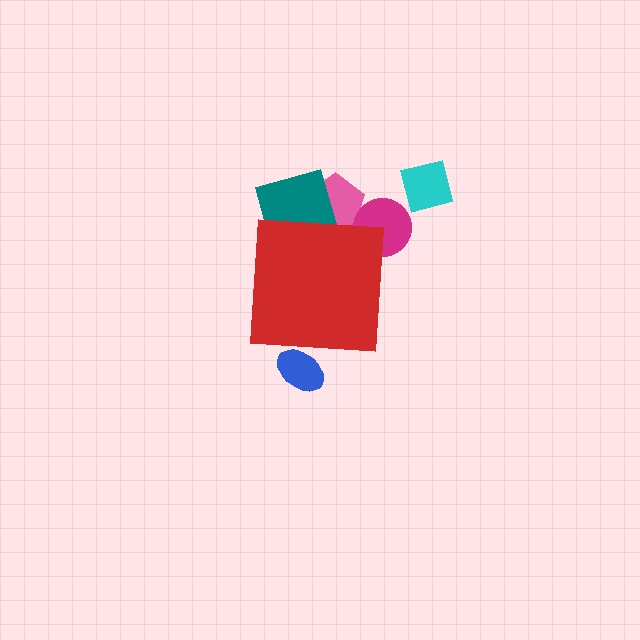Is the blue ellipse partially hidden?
Yes, the blue ellipse is partially hidden behind the red square.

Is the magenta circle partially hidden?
Yes, the magenta circle is partially hidden behind the red square.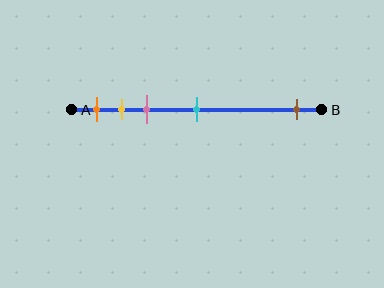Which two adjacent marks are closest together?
The yellow and pink marks are the closest adjacent pair.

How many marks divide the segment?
There are 5 marks dividing the segment.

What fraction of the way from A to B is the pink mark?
The pink mark is approximately 30% (0.3) of the way from A to B.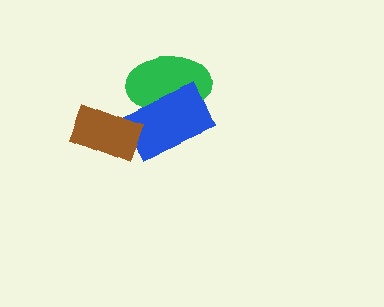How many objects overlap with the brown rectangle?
1 object overlaps with the brown rectangle.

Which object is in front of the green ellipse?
The blue rectangle is in front of the green ellipse.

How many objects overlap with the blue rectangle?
2 objects overlap with the blue rectangle.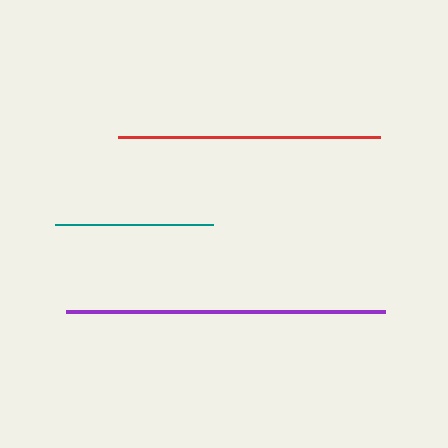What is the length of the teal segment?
The teal segment is approximately 158 pixels long.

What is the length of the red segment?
The red segment is approximately 261 pixels long.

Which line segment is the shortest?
The teal line is the shortest at approximately 158 pixels.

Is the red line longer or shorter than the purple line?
The purple line is longer than the red line.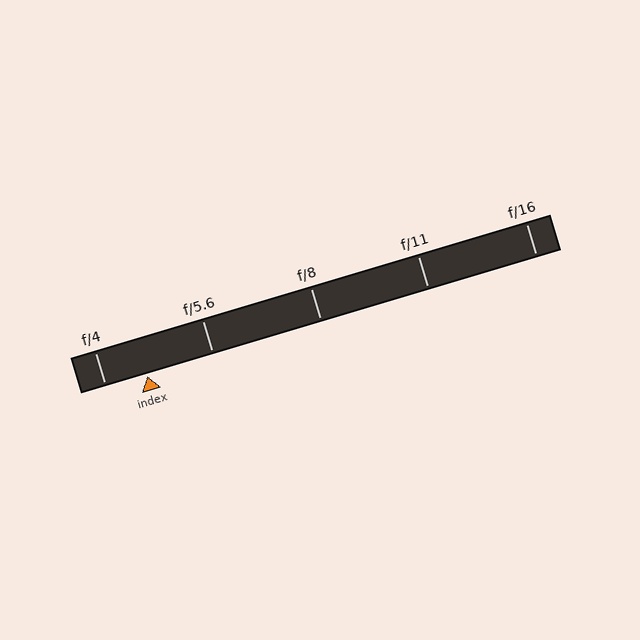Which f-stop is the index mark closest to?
The index mark is closest to f/4.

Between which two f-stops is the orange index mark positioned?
The index mark is between f/4 and f/5.6.